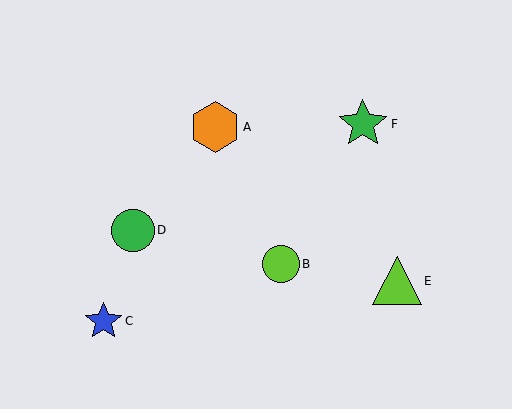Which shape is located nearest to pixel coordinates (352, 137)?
The green star (labeled F) at (363, 124) is nearest to that location.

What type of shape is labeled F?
Shape F is a green star.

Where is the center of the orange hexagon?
The center of the orange hexagon is at (215, 127).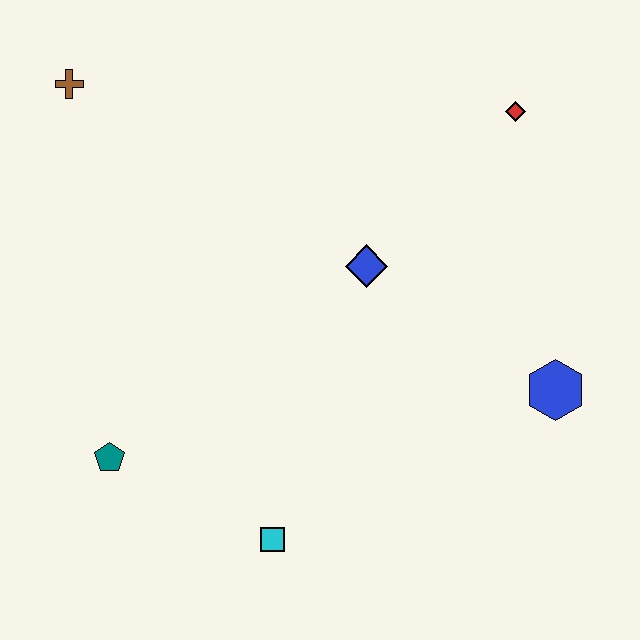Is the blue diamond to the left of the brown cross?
No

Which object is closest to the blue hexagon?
The blue diamond is closest to the blue hexagon.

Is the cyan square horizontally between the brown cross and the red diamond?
Yes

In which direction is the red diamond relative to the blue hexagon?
The red diamond is above the blue hexagon.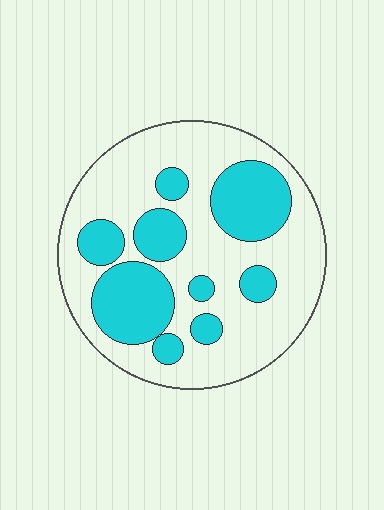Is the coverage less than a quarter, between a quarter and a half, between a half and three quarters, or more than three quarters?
Between a quarter and a half.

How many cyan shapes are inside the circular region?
9.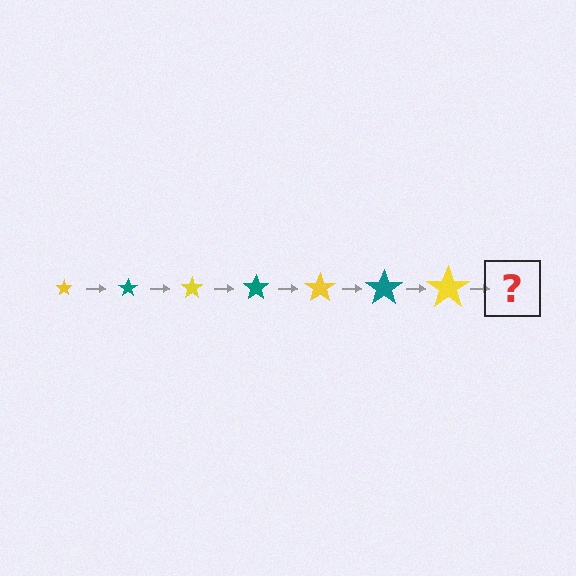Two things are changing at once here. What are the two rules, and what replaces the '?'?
The two rules are that the star grows larger each step and the color cycles through yellow and teal. The '?' should be a teal star, larger than the previous one.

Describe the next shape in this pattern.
It should be a teal star, larger than the previous one.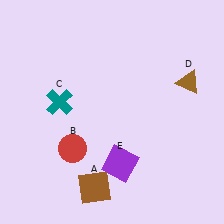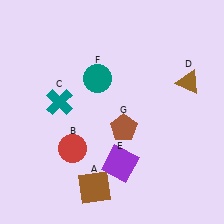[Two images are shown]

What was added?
A teal circle (F), a brown pentagon (G) were added in Image 2.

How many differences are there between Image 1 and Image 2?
There are 2 differences between the two images.